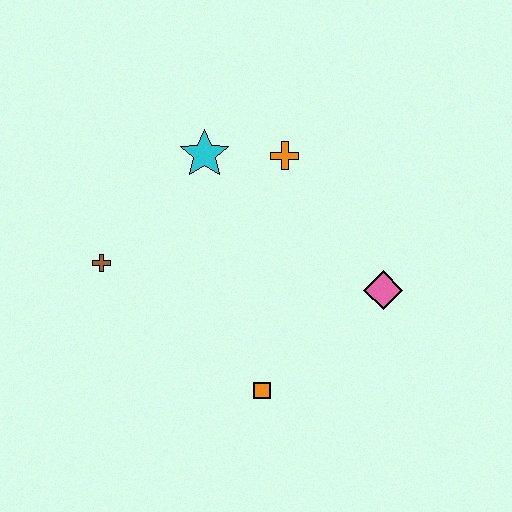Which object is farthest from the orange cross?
The orange square is farthest from the orange cross.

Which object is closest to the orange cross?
The cyan star is closest to the orange cross.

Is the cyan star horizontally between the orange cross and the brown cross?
Yes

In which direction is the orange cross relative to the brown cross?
The orange cross is to the right of the brown cross.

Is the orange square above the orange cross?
No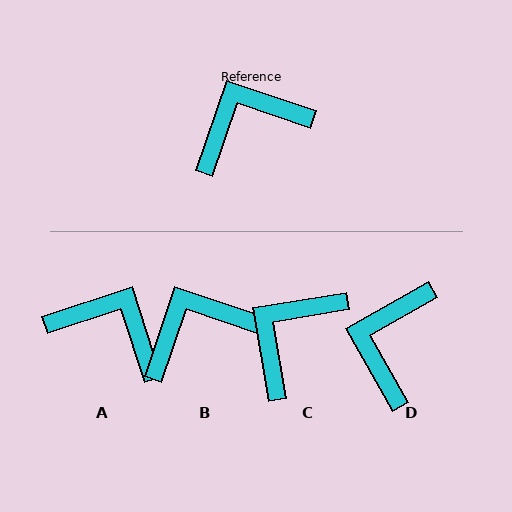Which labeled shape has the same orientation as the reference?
B.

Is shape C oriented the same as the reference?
No, it is off by about 28 degrees.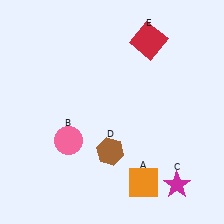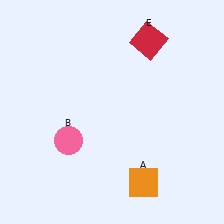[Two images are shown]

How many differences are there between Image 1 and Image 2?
There are 2 differences between the two images.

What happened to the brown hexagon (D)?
The brown hexagon (D) was removed in Image 2. It was in the bottom-left area of Image 1.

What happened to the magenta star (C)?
The magenta star (C) was removed in Image 2. It was in the bottom-right area of Image 1.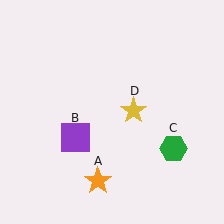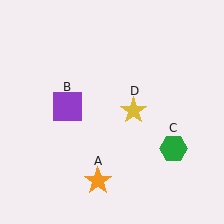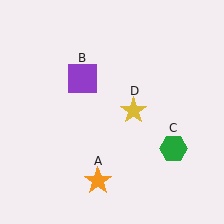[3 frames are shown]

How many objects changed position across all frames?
1 object changed position: purple square (object B).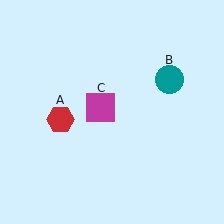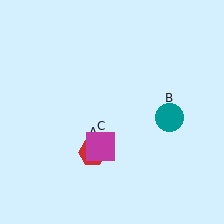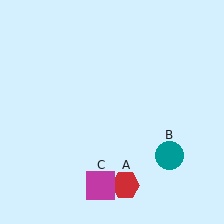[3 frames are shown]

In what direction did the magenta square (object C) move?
The magenta square (object C) moved down.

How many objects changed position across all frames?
3 objects changed position: red hexagon (object A), teal circle (object B), magenta square (object C).